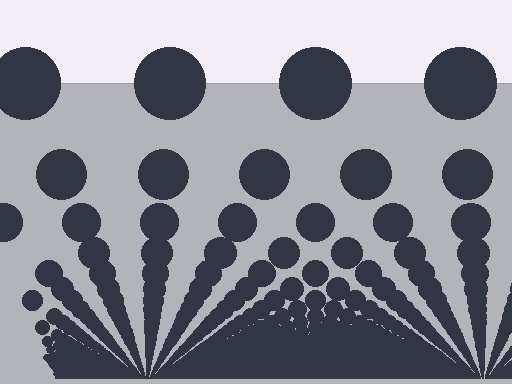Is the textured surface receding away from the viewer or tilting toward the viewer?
The surface appears to tilt toward the viewer. Texture elements get larger and sparser toward the top.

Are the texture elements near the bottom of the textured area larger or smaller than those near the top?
Smaller. The gradient is inverted — elements near the bottom are smaller and denser.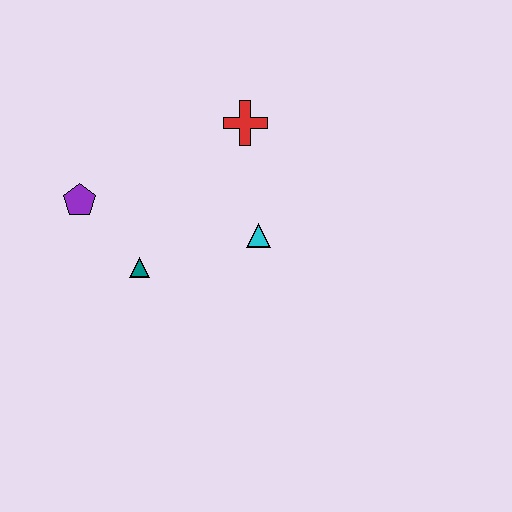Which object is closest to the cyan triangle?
The red cross is closest to the cyan triangle.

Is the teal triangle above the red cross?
No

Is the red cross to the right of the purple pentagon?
Yes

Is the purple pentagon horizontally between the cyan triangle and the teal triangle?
No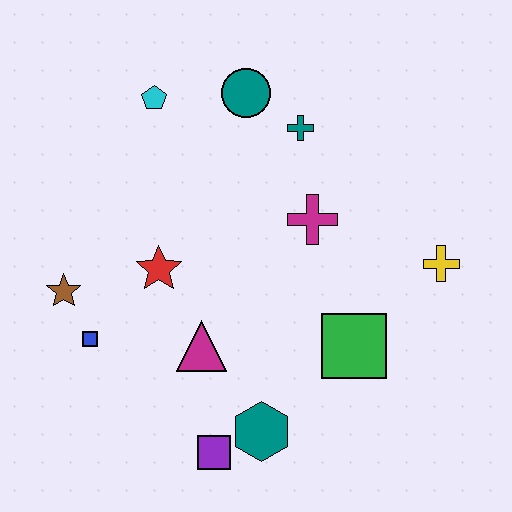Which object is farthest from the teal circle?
The purple square is farthest from the teal circle.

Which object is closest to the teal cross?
The teal circle is closest to the teal cross.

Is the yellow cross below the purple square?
No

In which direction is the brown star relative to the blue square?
The brown star is above the blue square.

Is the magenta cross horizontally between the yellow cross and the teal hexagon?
Yes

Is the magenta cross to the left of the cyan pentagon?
No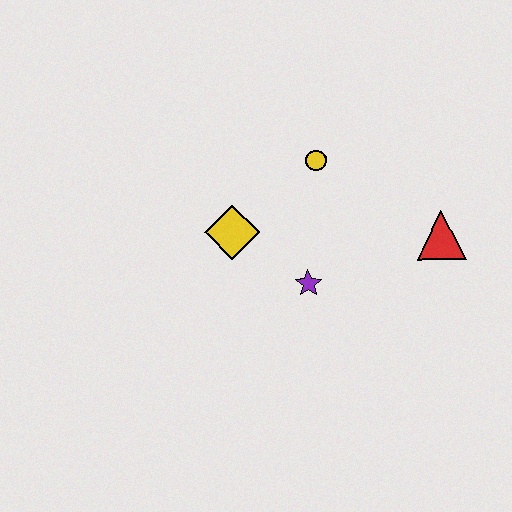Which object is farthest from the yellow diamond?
The red triangle is farthest from the yellow diamond.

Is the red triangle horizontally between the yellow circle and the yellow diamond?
No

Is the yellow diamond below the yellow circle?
Yes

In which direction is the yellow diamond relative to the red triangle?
The yellow diamond is to the left of the red triangle.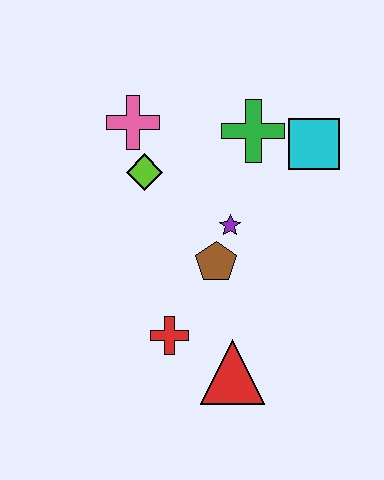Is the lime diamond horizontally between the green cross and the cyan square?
No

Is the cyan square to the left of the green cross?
No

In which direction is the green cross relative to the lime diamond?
The green cross is to the right of the lime diamond.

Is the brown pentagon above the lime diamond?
No